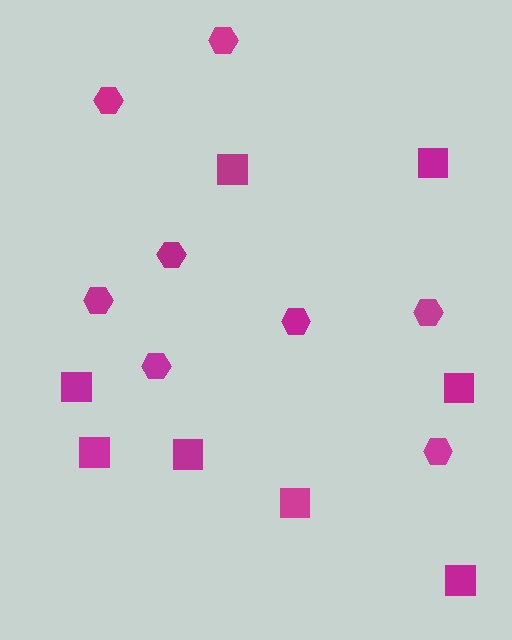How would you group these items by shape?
There are 2 groups: one group of squares (8) and one group of hexagons (8).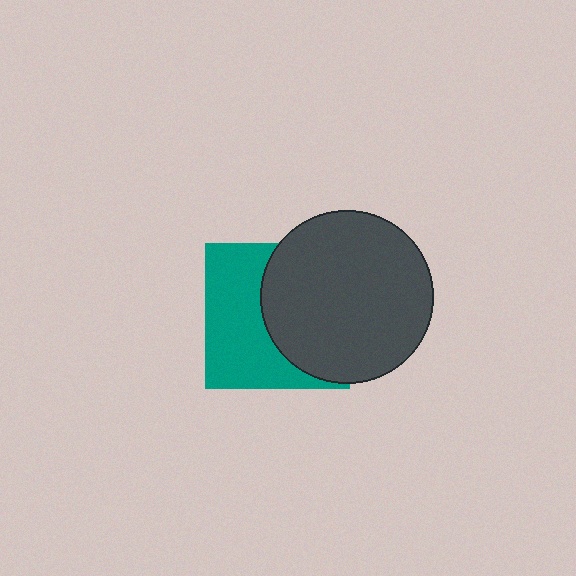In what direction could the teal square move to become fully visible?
The teal square could move left. That would shift it out from behind the dark gray circle entirely.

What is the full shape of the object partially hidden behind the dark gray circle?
The partially hidden object is a teal square.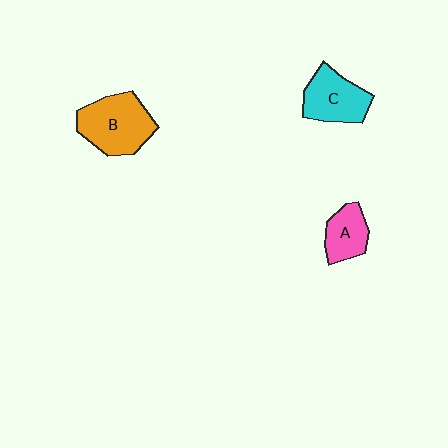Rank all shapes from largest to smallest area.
From largest to smallest: B (orange), C (cyan), A (pink).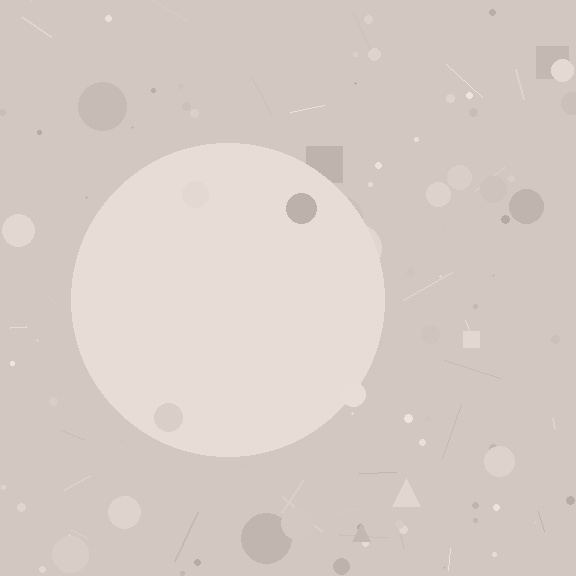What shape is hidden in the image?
A circle is hidden in the image.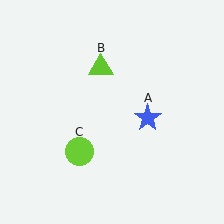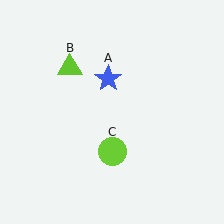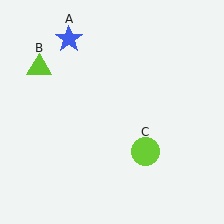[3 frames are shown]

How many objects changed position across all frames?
3 objects changed position: blue star (object A), lime triangle (object B), lime circle (object C).